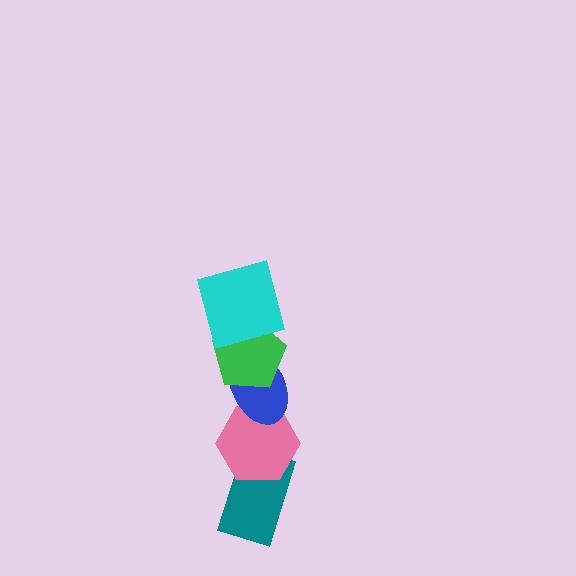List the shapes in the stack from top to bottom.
From top to bottom: the cyan square, the green pentagon, the blue ellipse, the pink hexagon, the teal rectangle.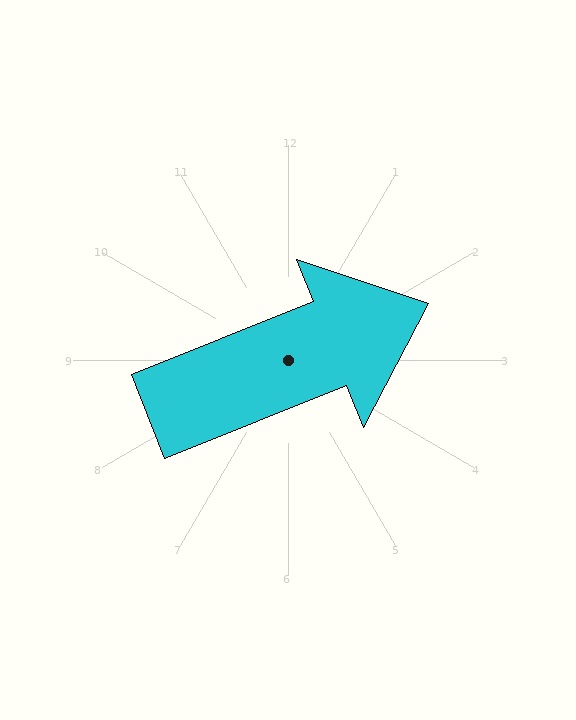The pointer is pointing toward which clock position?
Roughly 2 o'clock.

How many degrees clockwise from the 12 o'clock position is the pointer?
Approximately 68 degrees.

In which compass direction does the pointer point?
East.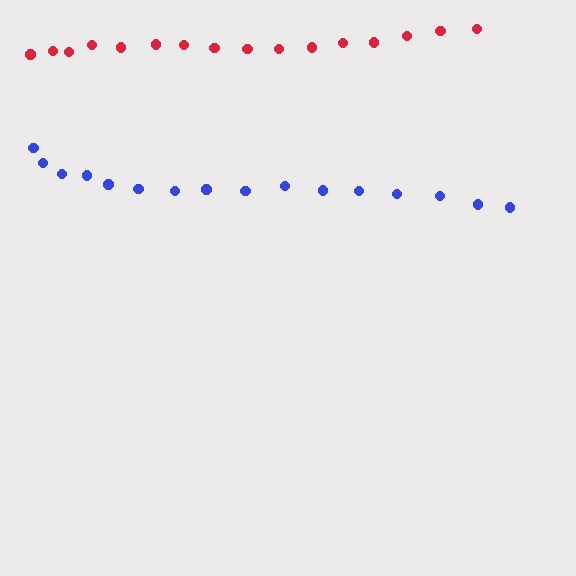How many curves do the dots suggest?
There are 2 distinct paths.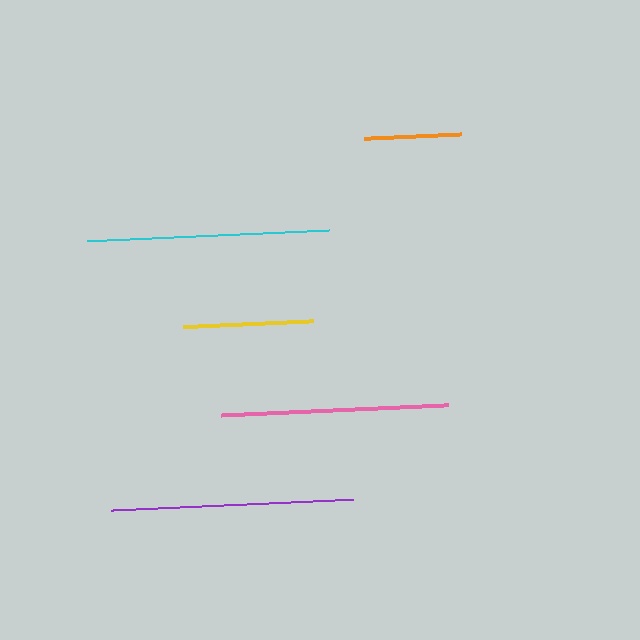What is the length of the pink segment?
The pink segment is approximately 227 pixels long.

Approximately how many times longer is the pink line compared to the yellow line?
The pink line is approximately 1.8 times the length of the yellow line.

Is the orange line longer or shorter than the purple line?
The purple line is longer than the orange line.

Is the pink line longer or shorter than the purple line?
The purple line is longer than the pink line.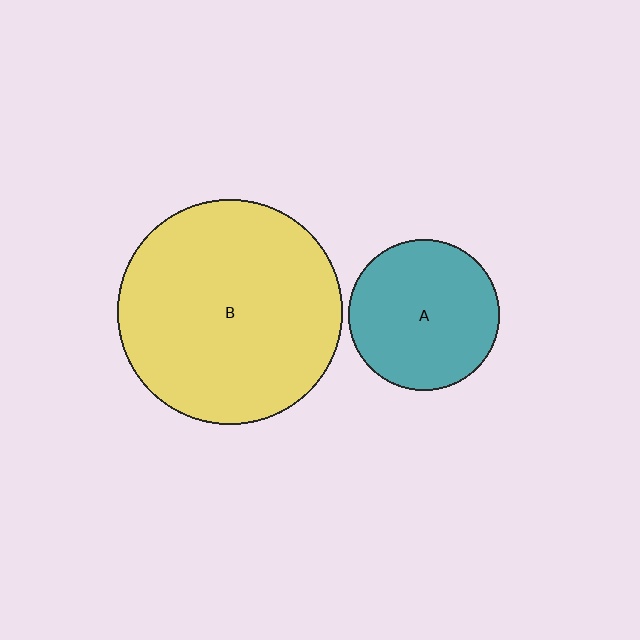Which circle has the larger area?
Circle B (yellow).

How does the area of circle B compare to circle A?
Approximately 2.2 times.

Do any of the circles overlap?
No, none of the circles overlap.